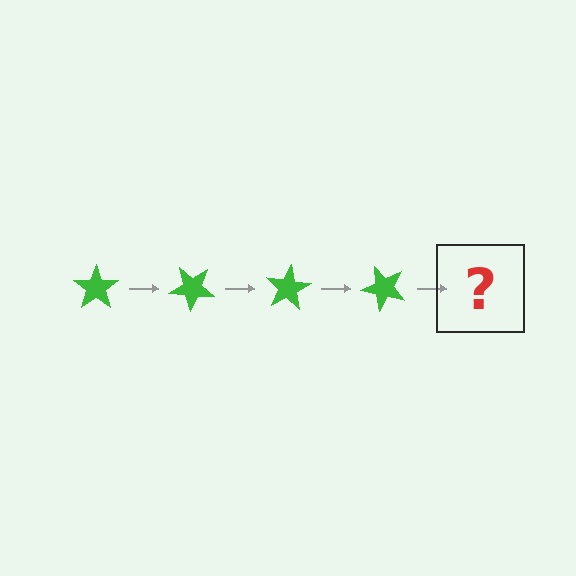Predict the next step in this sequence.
The next step is a green star rotated 160 degrees.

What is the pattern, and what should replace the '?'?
The pattern is that the star rotates 40 degrees each step. The '?' should be a green star rotated 160 degrees.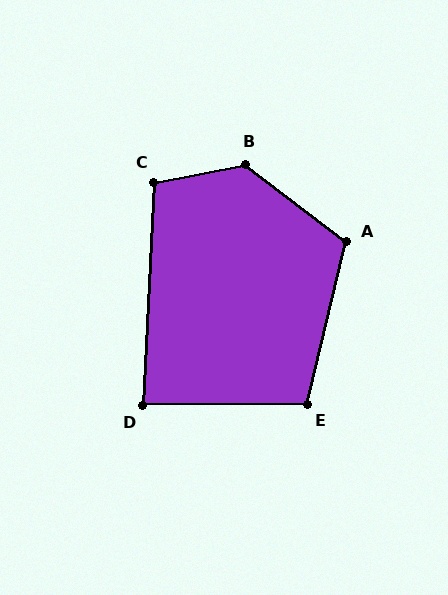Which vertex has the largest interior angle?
B, at approximately 132 degrees.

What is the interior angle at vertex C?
Approximately 104 degrees (obtuse).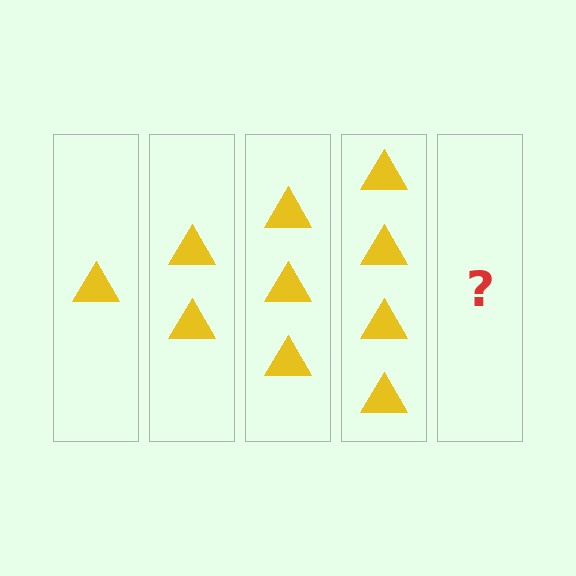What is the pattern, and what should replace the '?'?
The pattern is that each step adds one more triangle. The '?' should be 5 triangles.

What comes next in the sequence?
The next element should be 5 triangles.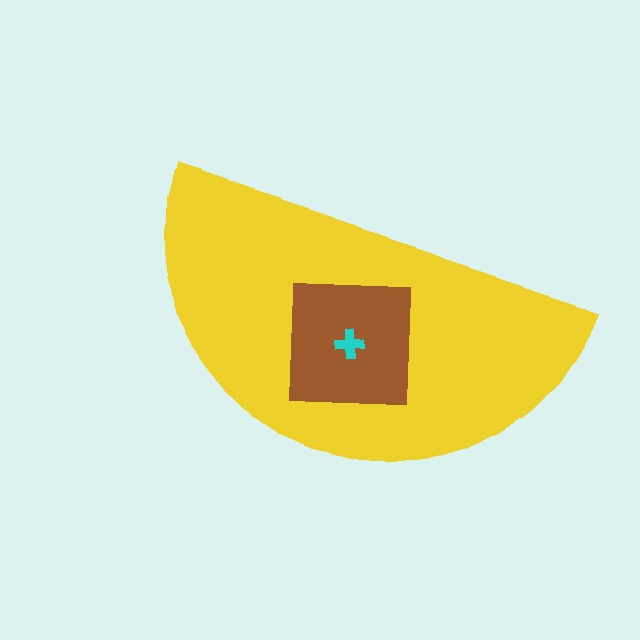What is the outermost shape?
The yellow semicircle.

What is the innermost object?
The cyan cross.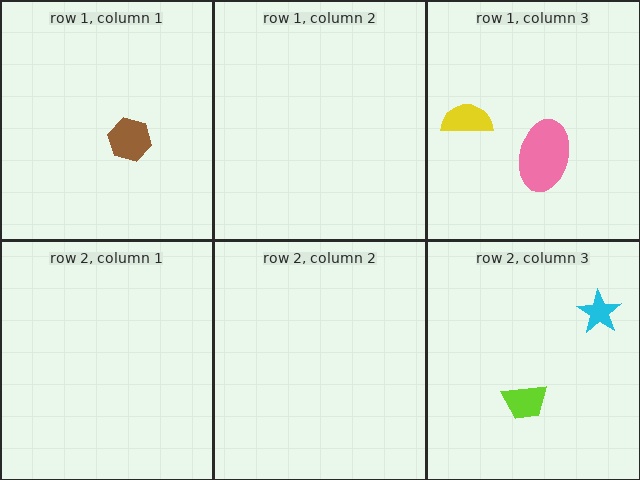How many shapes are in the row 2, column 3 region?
2.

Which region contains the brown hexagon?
The row 1, column 1 region.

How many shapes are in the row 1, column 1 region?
1.